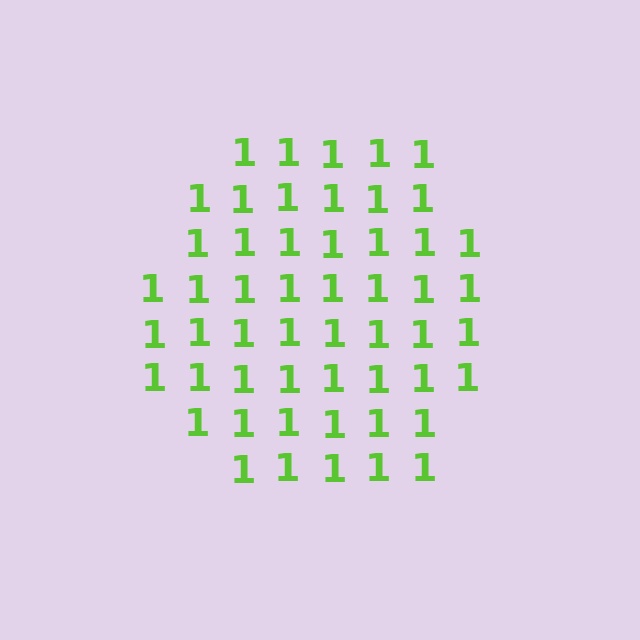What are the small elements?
The small elements are digit 1's.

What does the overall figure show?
The overall figure shows a hexagon.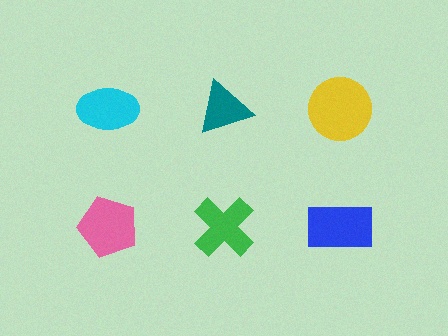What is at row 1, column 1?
A cyan ellipse.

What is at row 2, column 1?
A pink pentagon.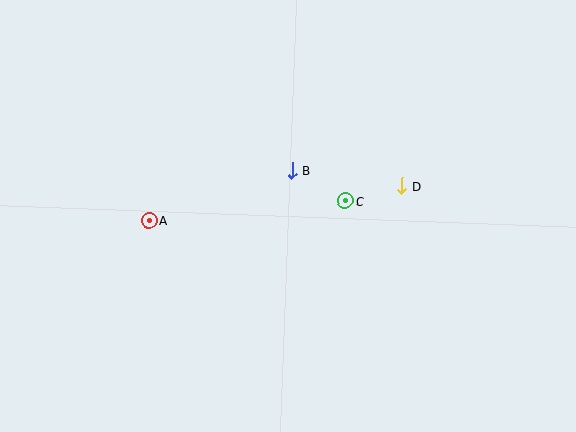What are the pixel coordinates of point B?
Point B is at (292, 171).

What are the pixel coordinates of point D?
Point D is at (402, 186).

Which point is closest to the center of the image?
Point B at (292, 171) is closest to the center.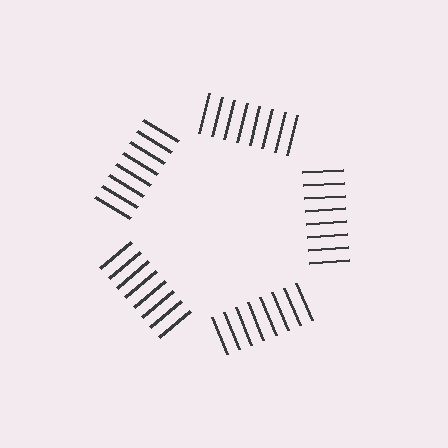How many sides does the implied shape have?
5 sides — the line-ends trace a pentagon.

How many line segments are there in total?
40 — 8 along each of the 5 edges.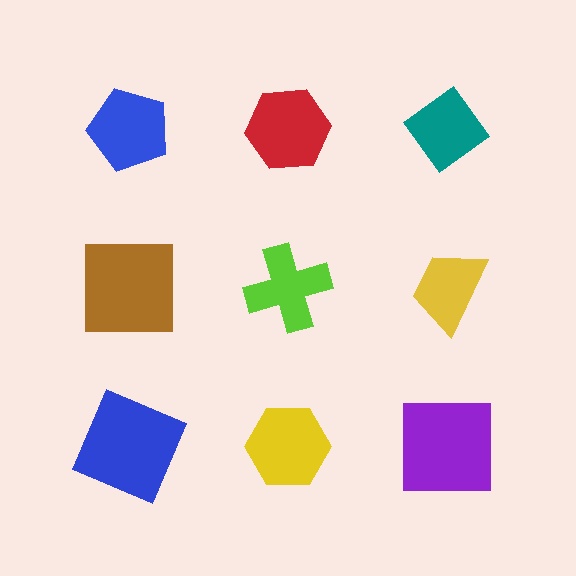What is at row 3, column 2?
A yellow hexagon.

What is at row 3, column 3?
A purple square.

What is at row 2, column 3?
A yellow trapezoid.